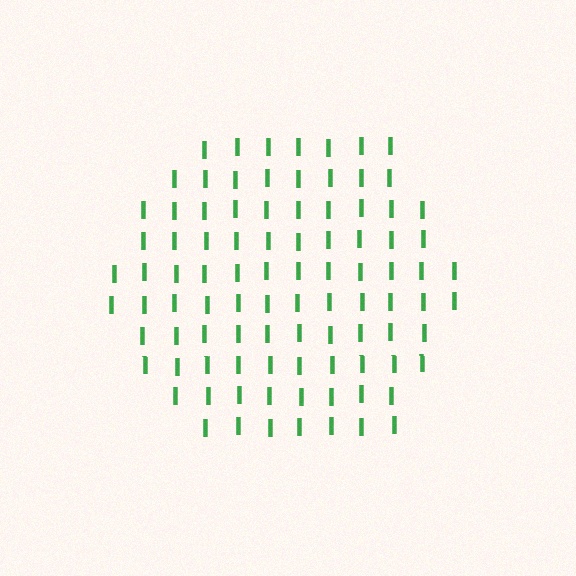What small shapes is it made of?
It is made of small letter I's.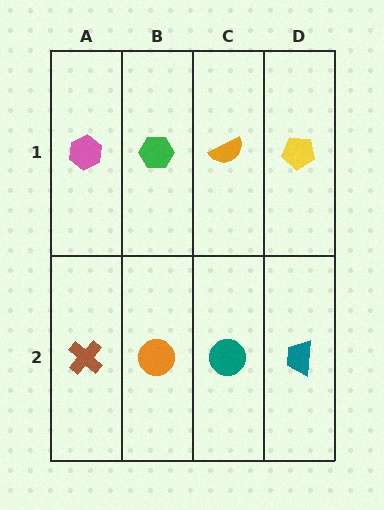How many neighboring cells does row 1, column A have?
2.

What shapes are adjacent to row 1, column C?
A teal circle (row 2, column C), a green hexagon (row 1, column B), a yellow pentagon (row 1, column D).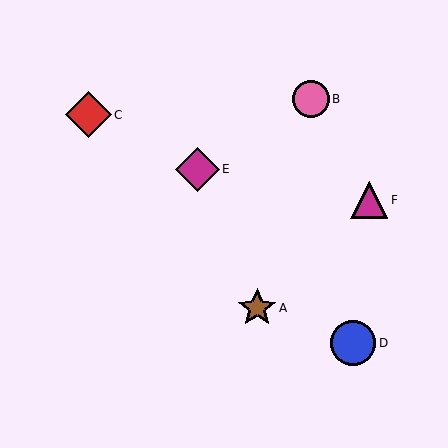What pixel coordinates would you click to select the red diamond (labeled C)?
Click at (88, 115) to select the red diamond C.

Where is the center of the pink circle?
The center of the pink circle is at (311, 99).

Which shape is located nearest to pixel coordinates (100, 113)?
The red diamond (labeled C) at (88, 115) is nearest to that location.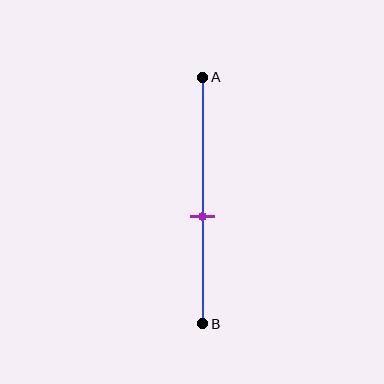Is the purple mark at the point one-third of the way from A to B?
No, the mark is at about 55% from A, not at the 33% one-third point.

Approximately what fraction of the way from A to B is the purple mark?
The purple mark is approximately 55% of the way from A to B.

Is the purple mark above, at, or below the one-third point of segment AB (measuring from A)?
The purple mark is below the one-third point of segment AB.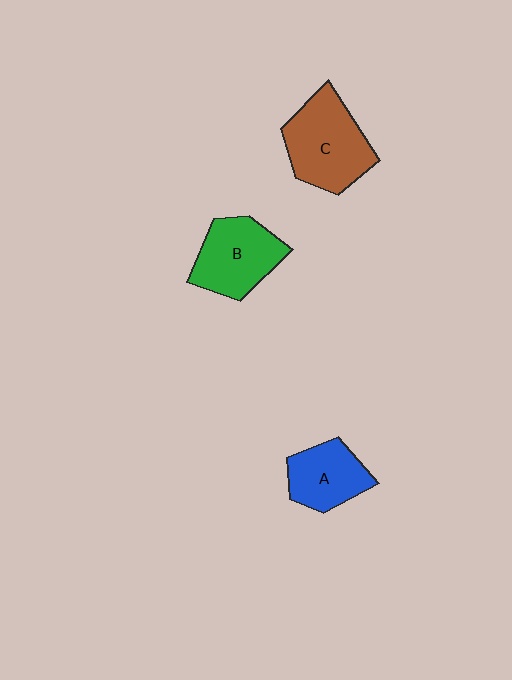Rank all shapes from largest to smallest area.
From largest to smallest: C (brown), B (green), A (blue).